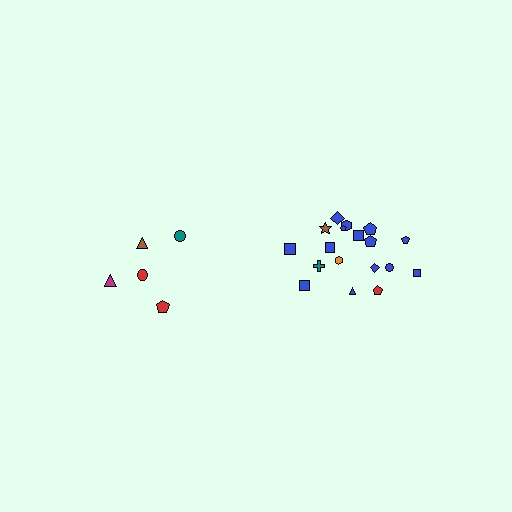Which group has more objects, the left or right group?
The right group.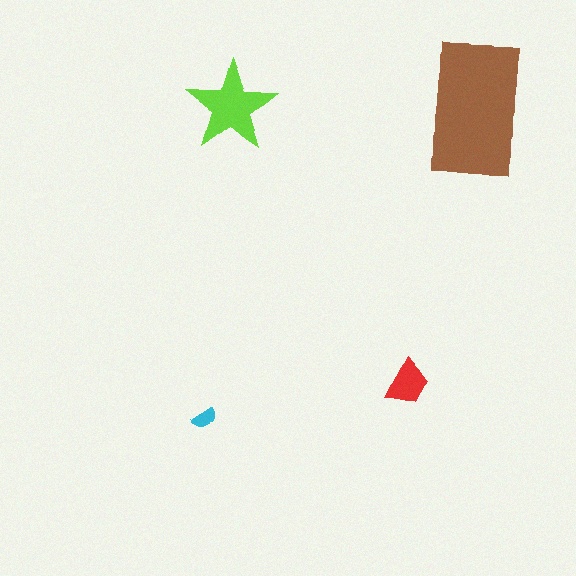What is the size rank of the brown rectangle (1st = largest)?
1st.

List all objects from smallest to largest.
The cyan semicircle, the red trapezoid, the lime star, the brown rectangle.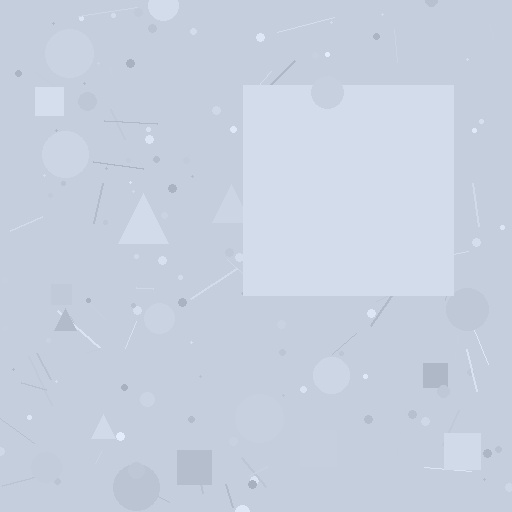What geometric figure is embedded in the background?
A square is embedded in the background.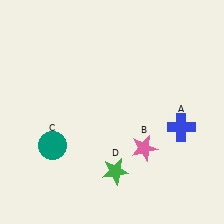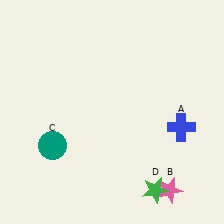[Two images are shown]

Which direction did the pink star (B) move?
The pink star (B) moved down.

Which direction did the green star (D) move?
The green star (D) moved right.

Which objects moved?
The objects that moved are: the pink star (B), the green star (D).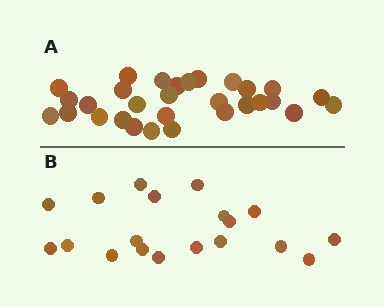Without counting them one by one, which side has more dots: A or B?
Region A (the top region) has more dots.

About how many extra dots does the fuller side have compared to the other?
Region A has roughly 12 or so more dots than region B.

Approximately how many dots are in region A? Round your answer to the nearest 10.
About 30 dots.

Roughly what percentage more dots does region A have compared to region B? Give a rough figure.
About 60% more.